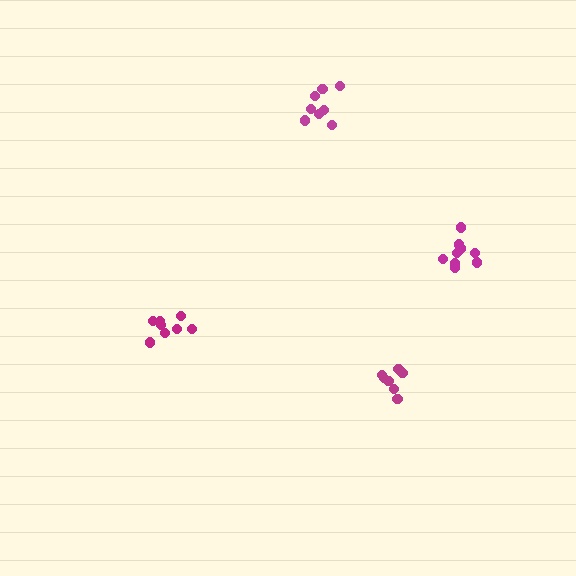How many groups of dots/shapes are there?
There are 4 groups.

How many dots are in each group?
Group 1: 8 dots, Group 2: 7 dots, Group 3: 8 dots, Group 4: 10 dots (33 total).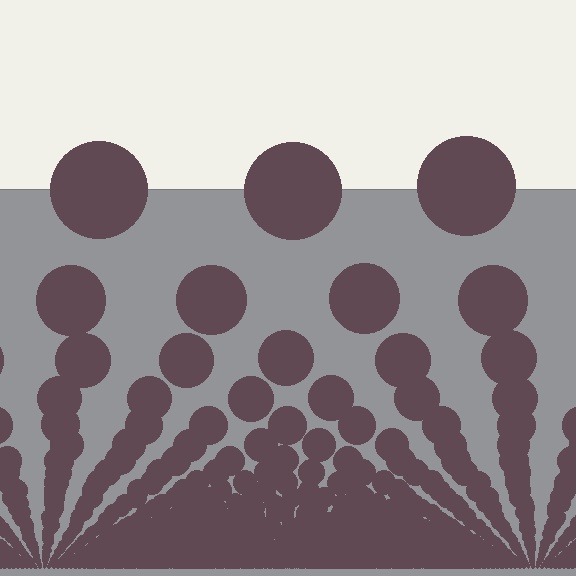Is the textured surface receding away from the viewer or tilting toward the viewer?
The surface appears to tilt toward the viewer. Texture elements get larger and sparser toward the top.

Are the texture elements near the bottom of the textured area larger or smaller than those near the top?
Smaller. The gradient is inverted — elements near the bottom are smaller and denser.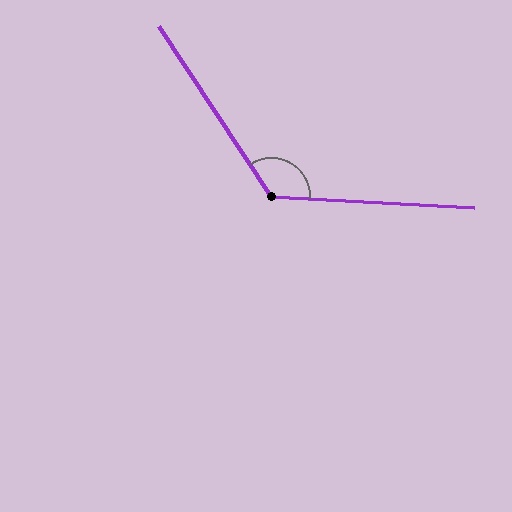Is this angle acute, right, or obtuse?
It is obtuse.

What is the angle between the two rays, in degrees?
Approximately 126 degrees.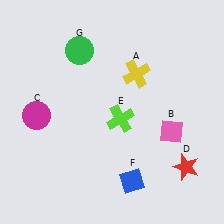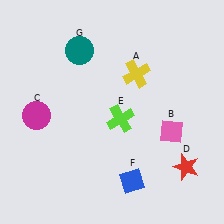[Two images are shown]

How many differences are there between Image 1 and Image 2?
There is 1 difference between the two images.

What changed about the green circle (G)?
In Image 1, G is green. In Image 2, it changed to teal.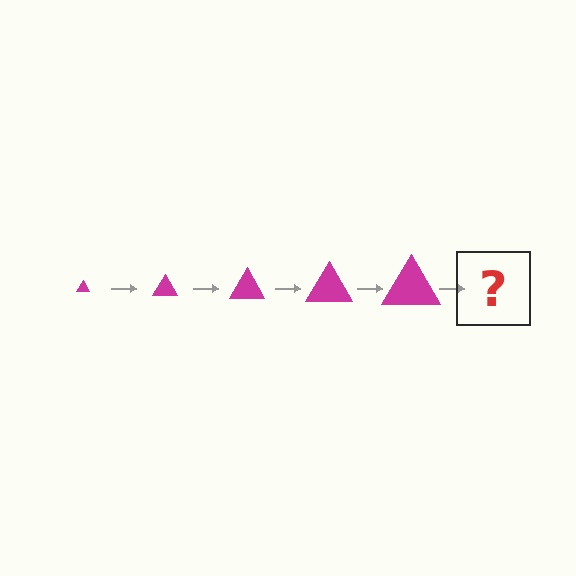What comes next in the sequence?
The next element should be a magenta triangle, larger than the previous one.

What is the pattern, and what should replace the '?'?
The pattern is that the triangle gets progressively larger each step. The '?' should be a magenta triangle, larger than the previous one.